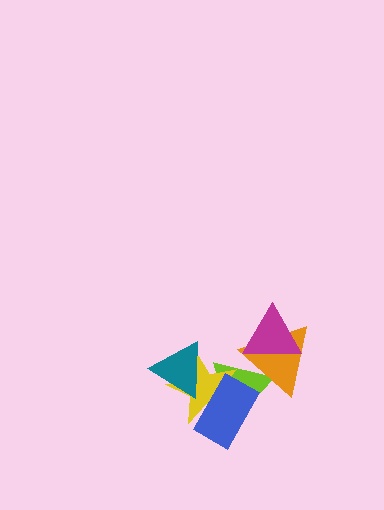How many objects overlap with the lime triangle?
5 objects overlap with the lime triangle.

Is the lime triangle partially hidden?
Yes, it is partially covered by another shape.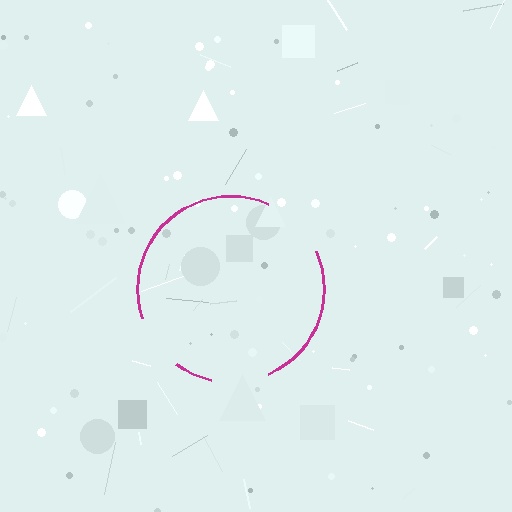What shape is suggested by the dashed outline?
The dashed outline suggests a circle.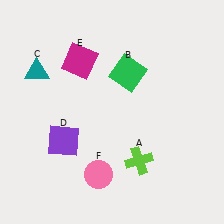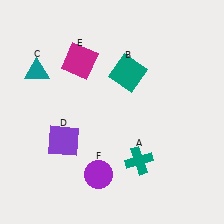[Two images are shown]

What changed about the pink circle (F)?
In Image 1, F is pink. In Image 2, it changed to purple.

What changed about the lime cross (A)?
In Image 1, A is lime. In Image 2, it changed to teal.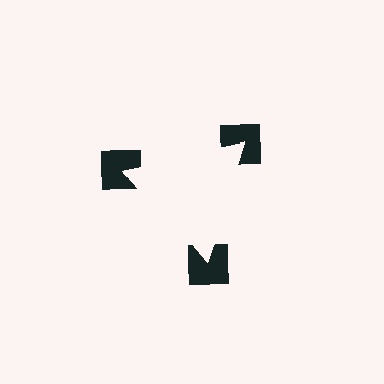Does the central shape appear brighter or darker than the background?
It typically appears slightly brighter than the background, even though no actual brightness change is drawn.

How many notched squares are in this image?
There are 3 — one at each vertex of the illusory triangle.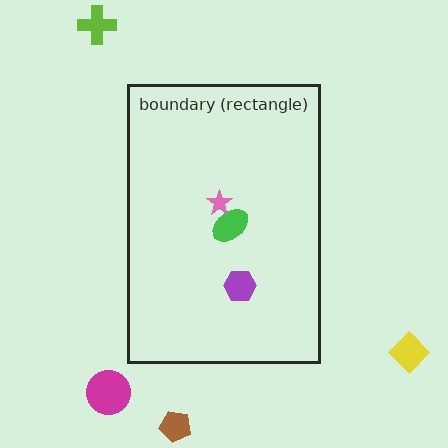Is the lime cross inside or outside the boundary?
Outside.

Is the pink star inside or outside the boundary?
Inside.